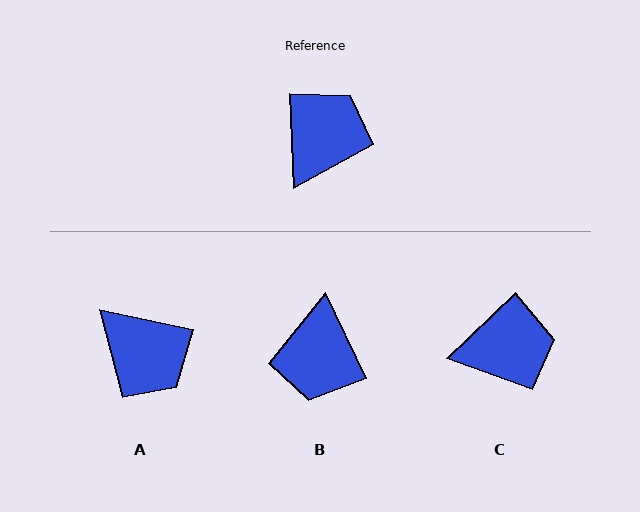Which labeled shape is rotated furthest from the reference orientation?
B, about 157 degrees away.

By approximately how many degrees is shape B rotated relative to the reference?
Approximately 157 degrees clockwise.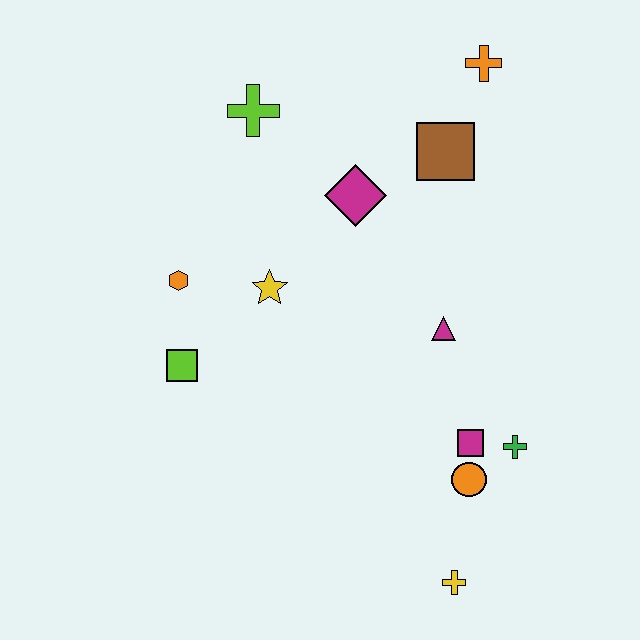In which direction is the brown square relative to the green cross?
The brown square is above the green cross.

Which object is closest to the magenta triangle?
The magenta square is closest to the magenta triangle.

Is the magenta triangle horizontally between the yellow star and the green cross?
Yes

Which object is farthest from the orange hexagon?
The yellow cross is farthest from the orange hexagon.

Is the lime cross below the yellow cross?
No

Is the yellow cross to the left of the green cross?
Yes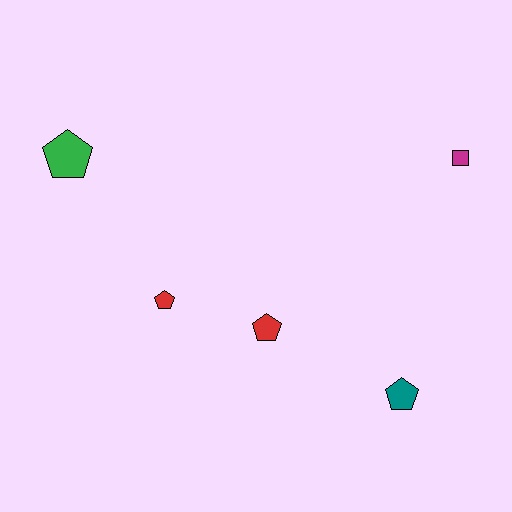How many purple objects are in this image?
There are no purple objects.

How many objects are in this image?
There are 5 objects.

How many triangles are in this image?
There are no triangles.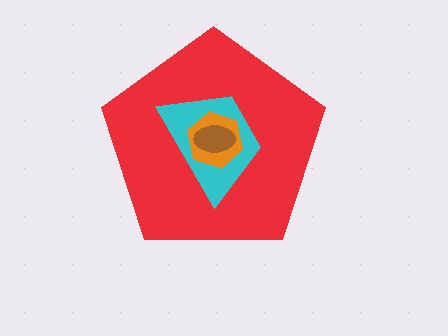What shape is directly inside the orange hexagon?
The brown ellipse.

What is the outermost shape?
The red pentagon.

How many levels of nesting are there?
4.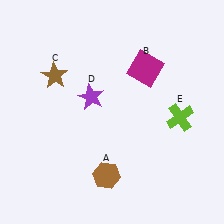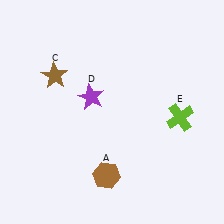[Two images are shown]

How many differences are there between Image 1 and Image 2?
There is 1 difference between the two images.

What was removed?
The magenta square (B) was removed in Image 2.